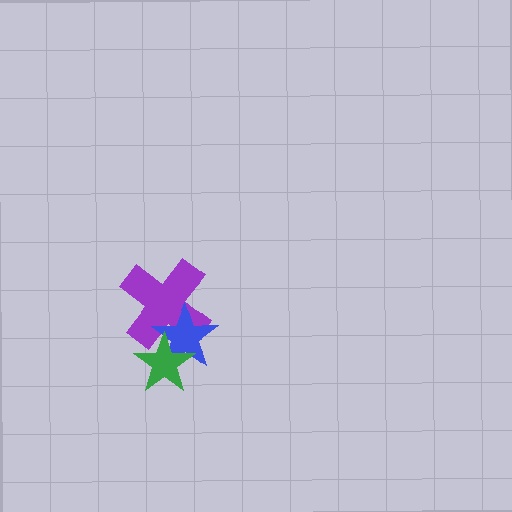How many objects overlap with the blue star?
2 objects overlap with the blue star.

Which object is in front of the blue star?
The green star is in front of the blue star.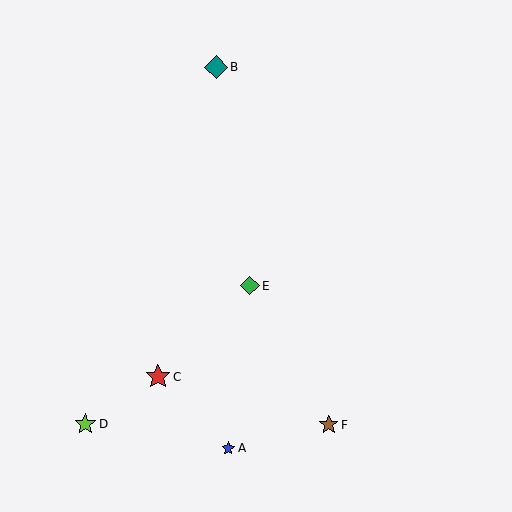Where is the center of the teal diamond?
The center of the teal diamond is at (216, 67).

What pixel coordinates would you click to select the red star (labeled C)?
Click at (158, 377) to select the red star C.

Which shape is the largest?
The red star (labeled C) is the largest.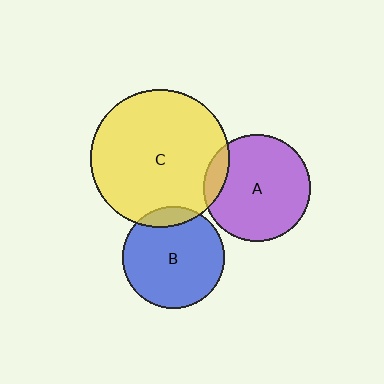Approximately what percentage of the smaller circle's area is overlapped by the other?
Approximately 10%.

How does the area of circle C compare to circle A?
Approximately 1.7 times.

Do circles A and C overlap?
Yes.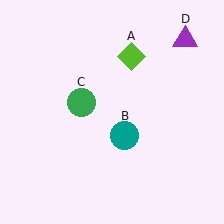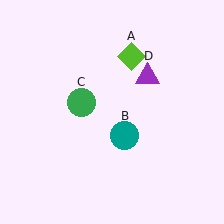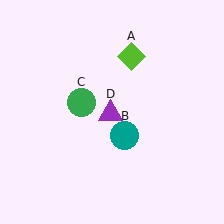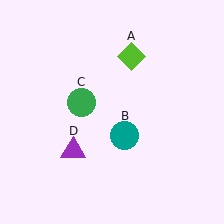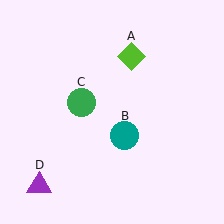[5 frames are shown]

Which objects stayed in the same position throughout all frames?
Lime diamond (object A) and teal circle (object B) and green circle (object C) remained stationary.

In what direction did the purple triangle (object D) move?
The purple triangle (object D) moved down and to the left.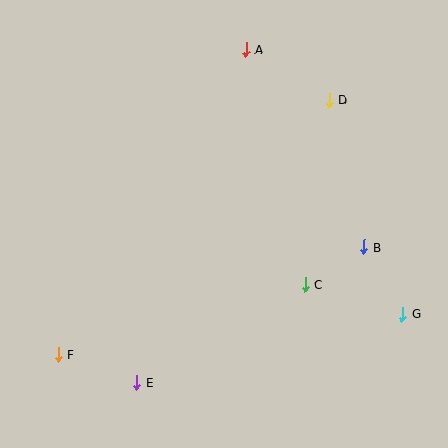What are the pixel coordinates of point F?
Point F is at (58, 355).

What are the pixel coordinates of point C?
Point C is at (305, 284).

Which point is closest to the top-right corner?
Point D is closest to the top-right corner.